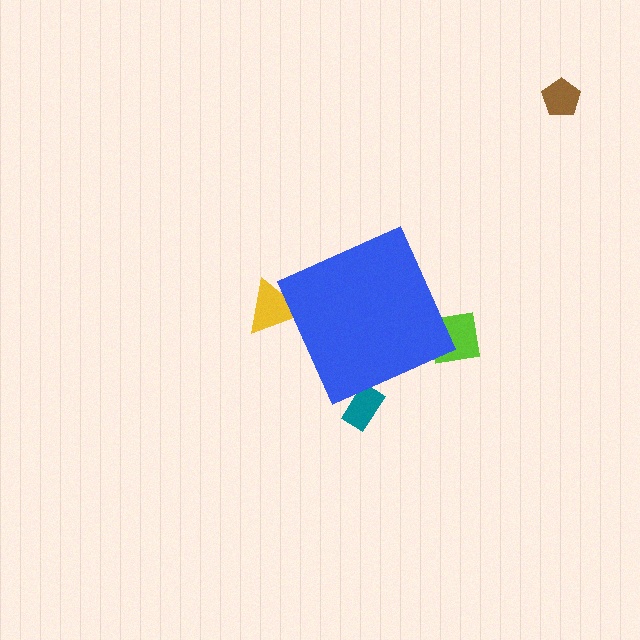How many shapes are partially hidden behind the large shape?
3 shapes are partially hidden.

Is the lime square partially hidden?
Yes, the lime square is partially hidden behind the blue diamond.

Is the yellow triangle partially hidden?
Yes, the yellow triangle is partially hidden behind the blue diamond.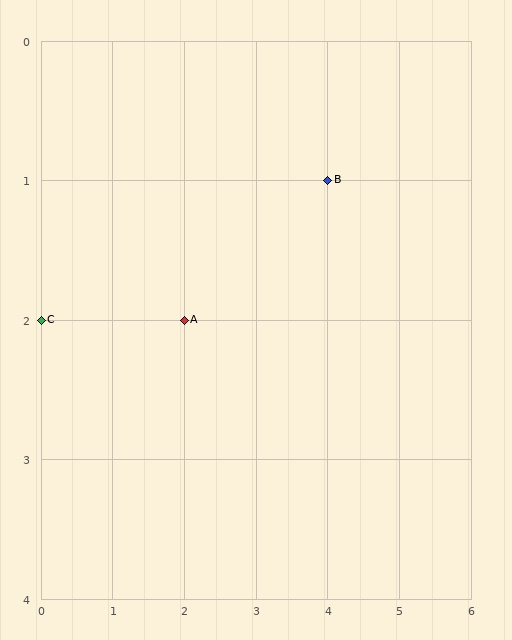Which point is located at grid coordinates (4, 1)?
Point B is at (4, 1).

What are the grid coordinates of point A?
Point A is at grid coordinates (2, 2).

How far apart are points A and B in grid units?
Points A and B are 2 columns and 1 row apart (about 2.2 grid units diagonally).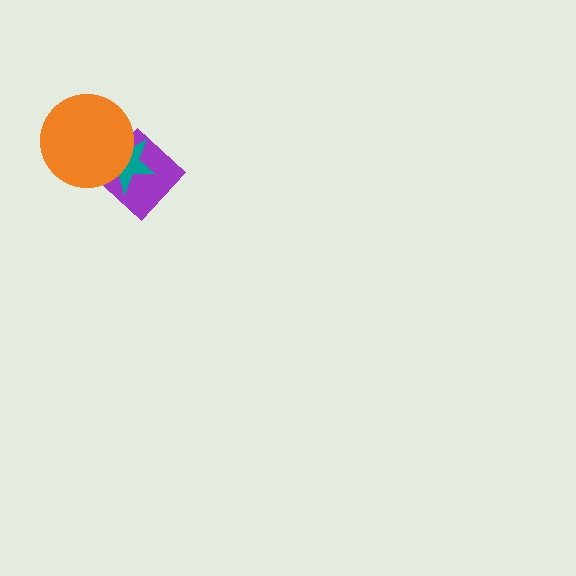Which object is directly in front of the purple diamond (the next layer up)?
The teal star is directly in front of the purple diamond.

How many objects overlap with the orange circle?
2 objects overlap with the orange circle.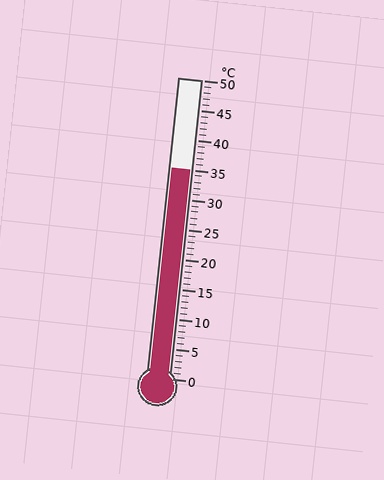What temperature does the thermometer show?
The thermometer shows approximately 35°C.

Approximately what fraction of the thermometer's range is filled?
The thermometer is filled to approximately 70% of its range.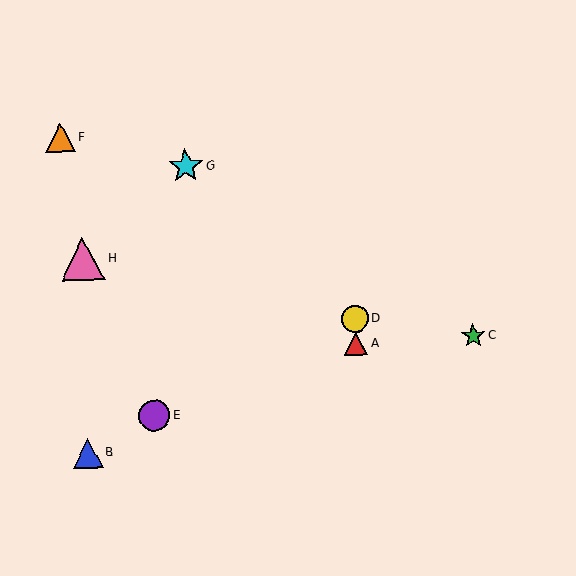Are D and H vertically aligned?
No, D is at x≈355 and H is at x≈83.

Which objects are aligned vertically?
Objects A, D are aligned vertically.